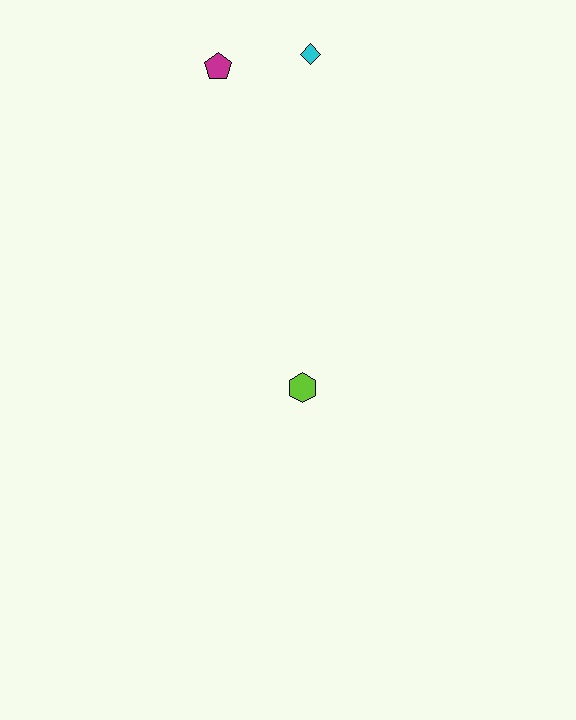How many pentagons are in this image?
There is 1 pentagon.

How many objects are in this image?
There are 3 objects.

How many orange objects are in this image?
There are no orange objects.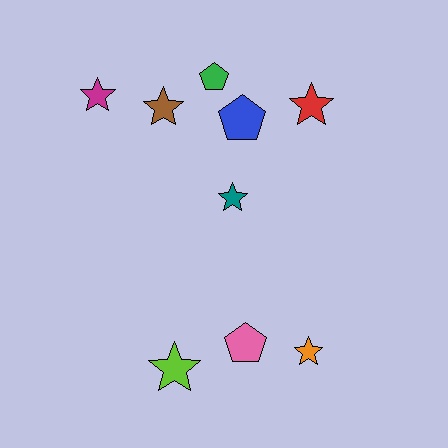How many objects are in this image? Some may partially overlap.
There are 9 objects.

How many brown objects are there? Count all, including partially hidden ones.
There is 1 brown object.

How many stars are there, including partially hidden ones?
There are 6 stars.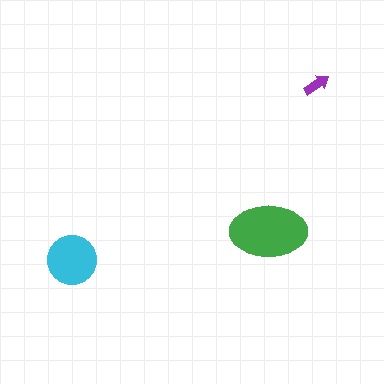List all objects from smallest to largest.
The purple arrow, the cyan circle, the green ellipse.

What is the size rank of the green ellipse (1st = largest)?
1st.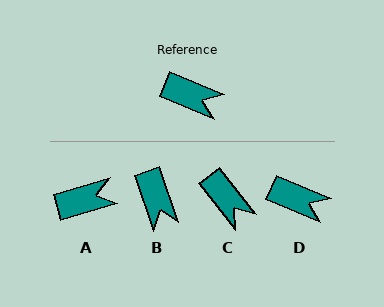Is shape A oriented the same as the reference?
No, it is off by about 39 degrees.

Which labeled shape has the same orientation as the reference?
D.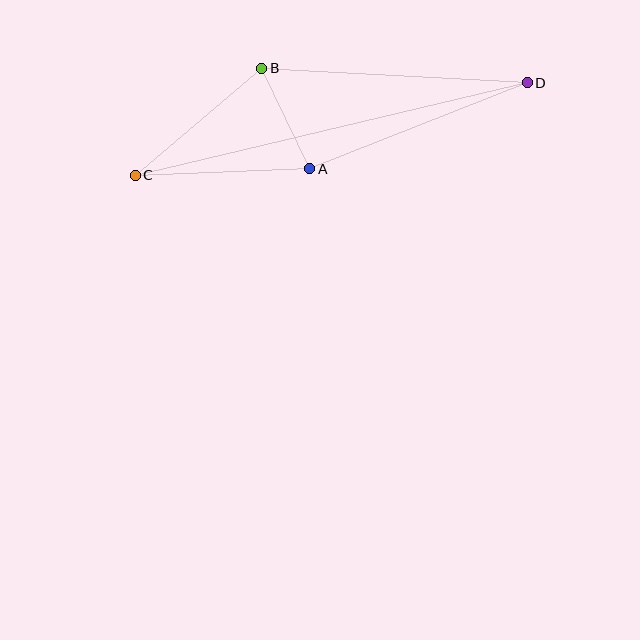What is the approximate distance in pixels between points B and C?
The distance between B and C is approximately 166 pixels.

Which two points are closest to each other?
Points A and B are closest to each other.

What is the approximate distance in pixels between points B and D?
The distance between B and D is approximately 266 pixels.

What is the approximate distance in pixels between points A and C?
The distance between A and C is approximately 175 pixels.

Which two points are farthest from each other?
Points C and D are farthest from each other.